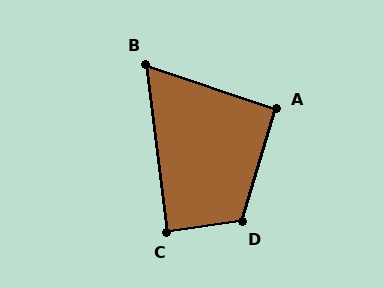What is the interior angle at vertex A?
Approximately 91 degrees (approximately right).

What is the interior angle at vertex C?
Approximately 89 degrees (approximately right).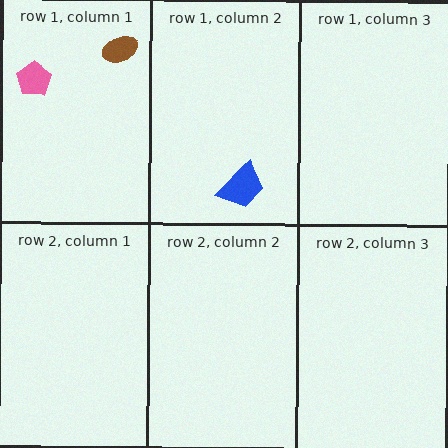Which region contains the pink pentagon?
The row 1, column 1 region.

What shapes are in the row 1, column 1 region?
The pink pentagon, the brown ellipse.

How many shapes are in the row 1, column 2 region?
1.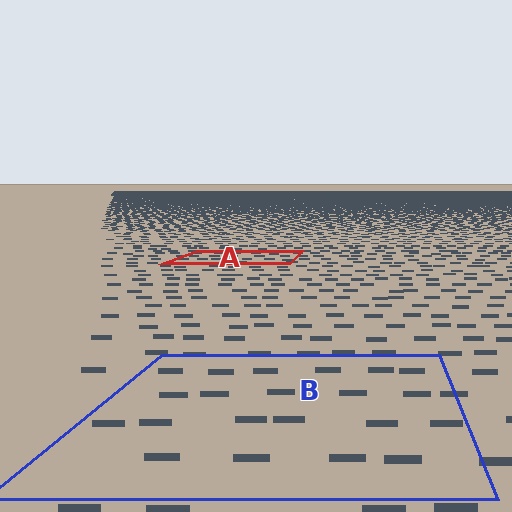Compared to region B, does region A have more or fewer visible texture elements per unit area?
Region A has more texture elements per unit area — they are packed more densely because it is farther away.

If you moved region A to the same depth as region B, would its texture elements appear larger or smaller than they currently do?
They would appear larger. At a closer depth, the same texture elements are projected at a bigger on-screen size.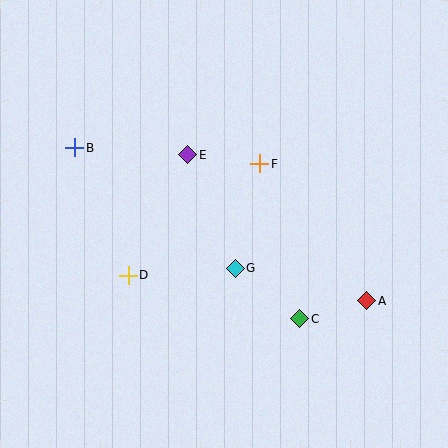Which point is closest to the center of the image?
Point G at (235, 268) is closest to the center.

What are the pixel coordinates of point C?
Point C is at (300, 319).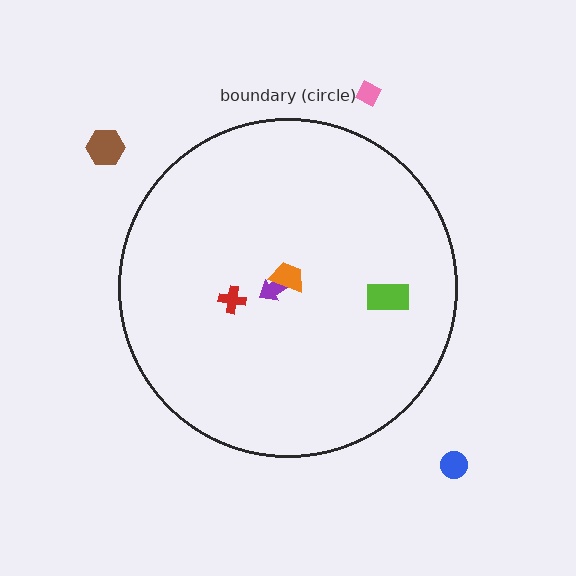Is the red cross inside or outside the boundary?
Inside.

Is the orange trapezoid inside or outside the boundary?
Inside.